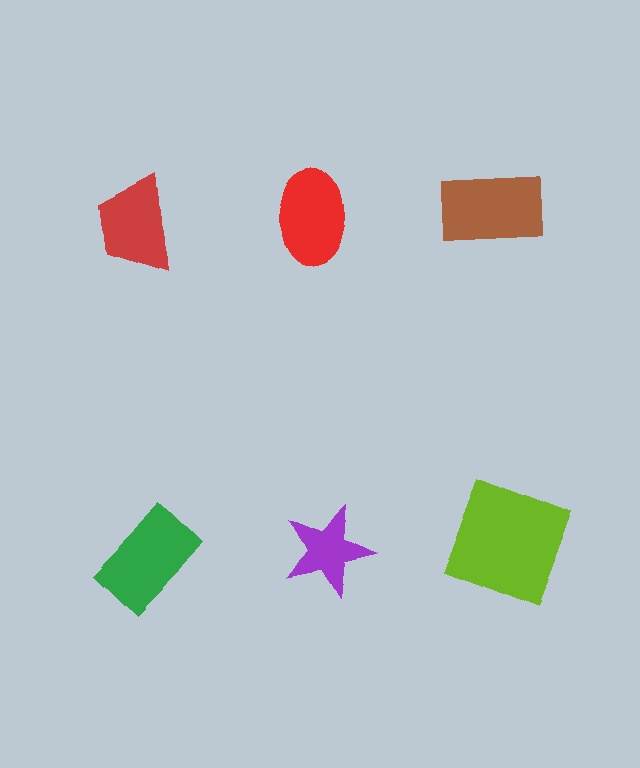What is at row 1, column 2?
A red ellipse.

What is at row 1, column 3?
A brown rectangle.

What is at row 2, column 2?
A purple star.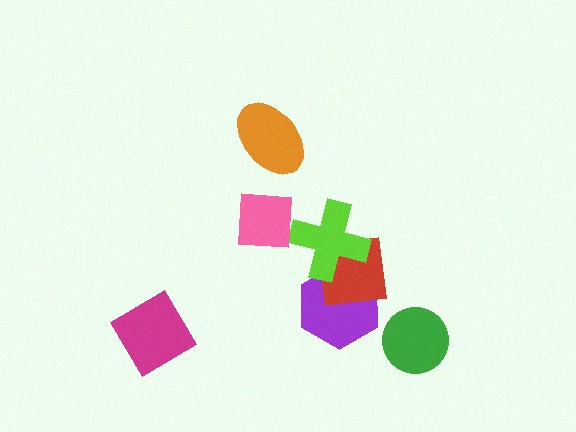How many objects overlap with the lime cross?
2 objects overlap with the lime cross.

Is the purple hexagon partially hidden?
Yes, it is partially covered by another shape.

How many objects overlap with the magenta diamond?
0 objects overlap with the magenta diamond.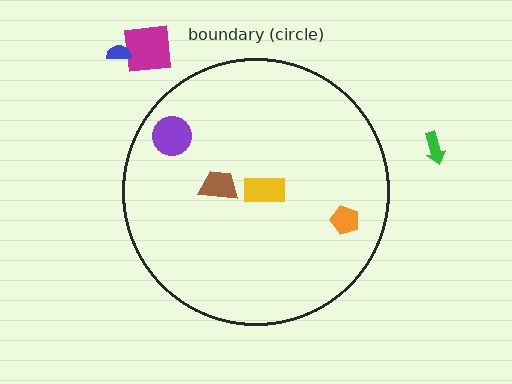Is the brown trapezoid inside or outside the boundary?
Inside.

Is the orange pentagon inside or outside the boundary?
Inside.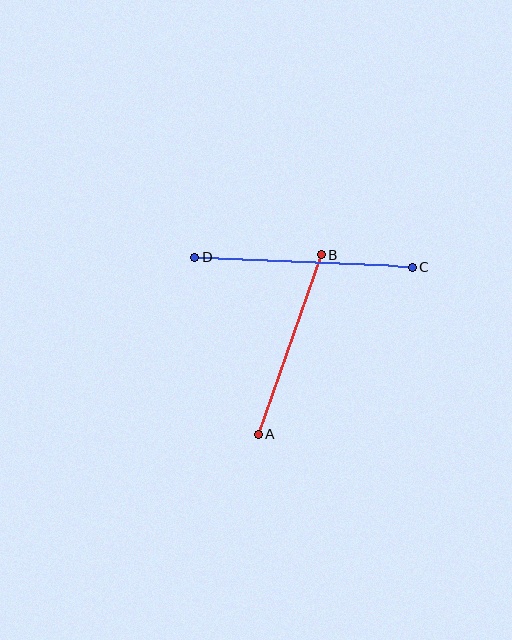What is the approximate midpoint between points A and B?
The midpoint is at approximately (290, 345) pixels.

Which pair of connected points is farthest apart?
Points C and D are farthest apart.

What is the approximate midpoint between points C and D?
The midpoint is at approximately (304, 262) pixels.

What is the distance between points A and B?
The distance is approximately 190 pixels.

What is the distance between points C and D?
The distance is approximately 218 pixels.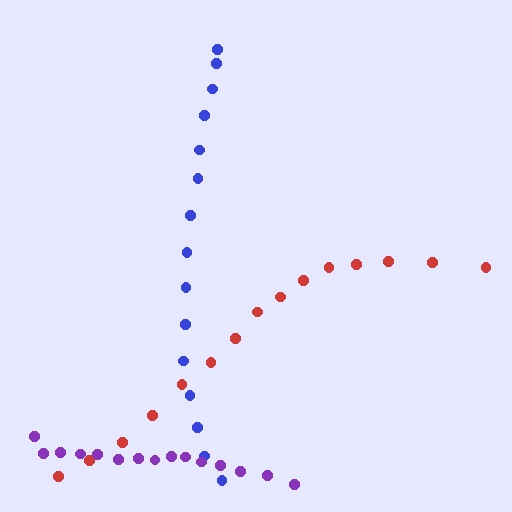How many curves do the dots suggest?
There are 3 distinct paths.